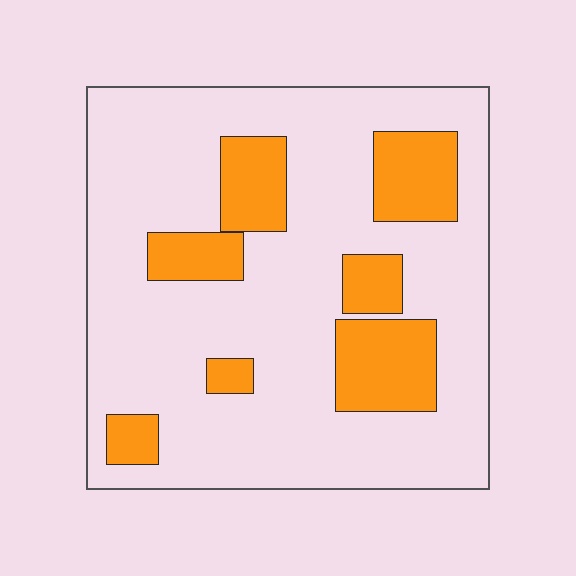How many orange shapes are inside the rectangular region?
7.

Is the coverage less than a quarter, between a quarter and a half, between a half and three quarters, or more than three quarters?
Less than a quarter.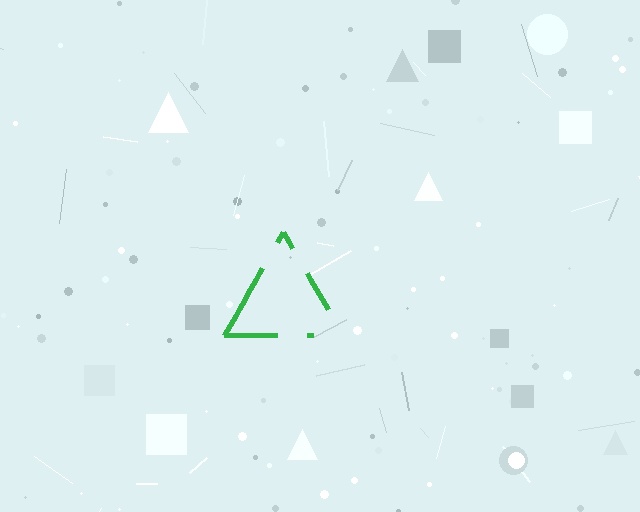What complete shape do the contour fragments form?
The contour fragments form a triangle.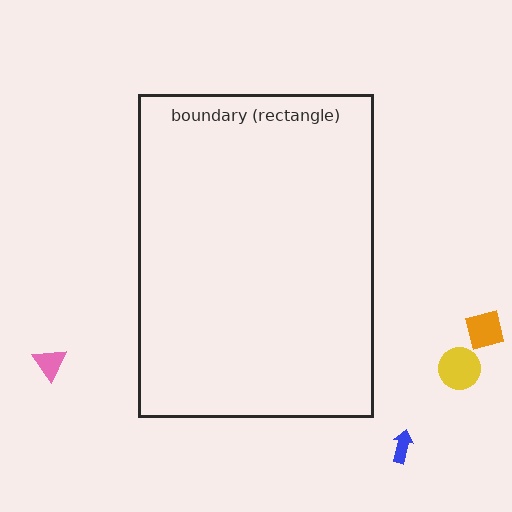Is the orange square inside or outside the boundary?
Outside.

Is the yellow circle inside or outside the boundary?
Outside.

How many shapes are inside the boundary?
0 inside, 4 outside.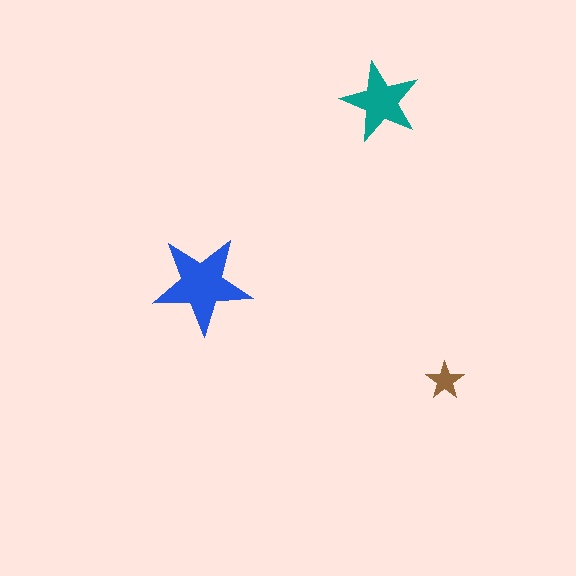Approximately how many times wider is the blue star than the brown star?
About 2.5 times wider.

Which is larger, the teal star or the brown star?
The teal one.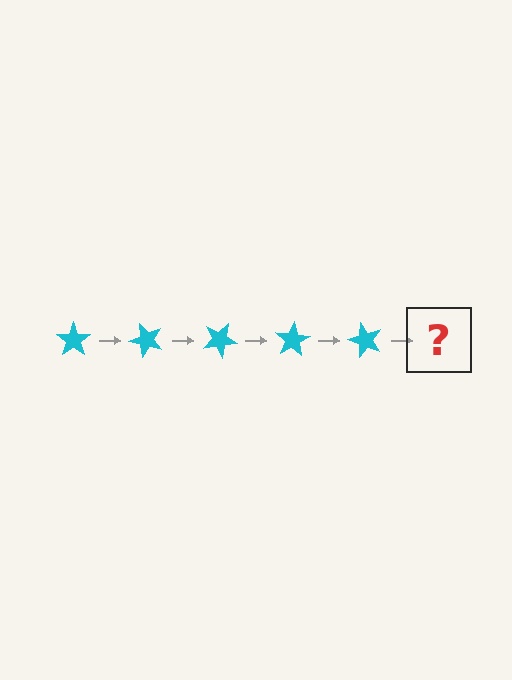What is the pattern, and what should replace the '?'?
The pattern is that the star rotates 50 degrees each step. The '?' should be a cyan star rotated 250 degrees.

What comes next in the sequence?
The next element should be a cyan star rotated 250 degrees.